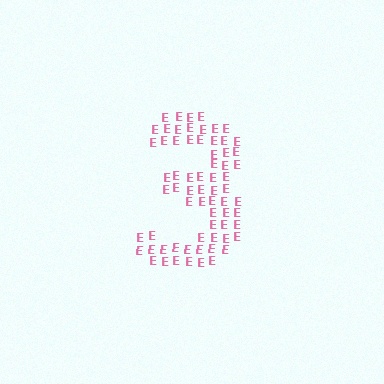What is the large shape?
The large shape is the digit 3.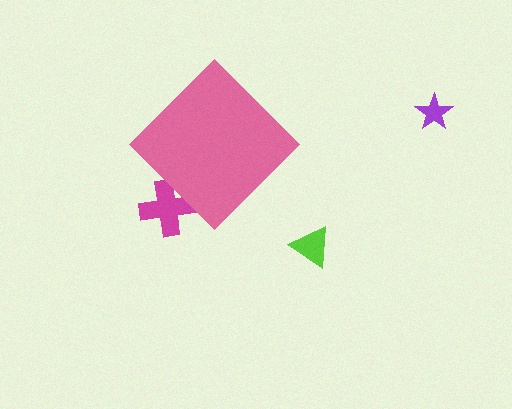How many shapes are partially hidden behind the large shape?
1 shape is partially hidden.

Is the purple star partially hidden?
No, the purple star is fully visible.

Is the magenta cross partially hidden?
Yes, the magenta cross is partially hidden behind the pink diamond.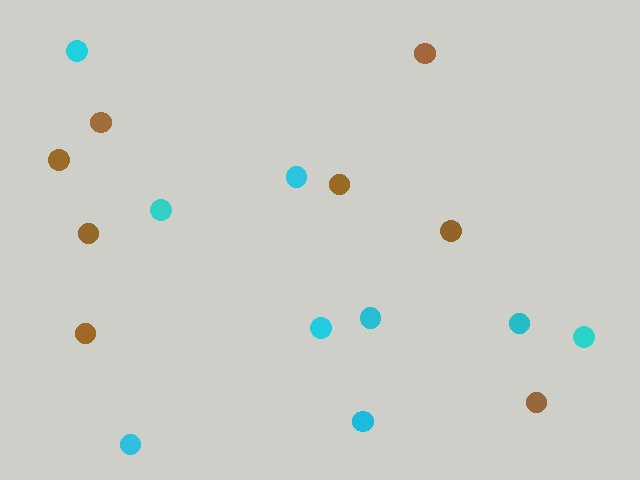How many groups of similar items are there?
There are 2 groups: one group of cyan circles (9) and one group of brown circles (8).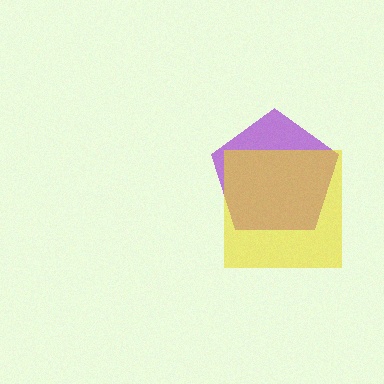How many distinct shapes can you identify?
There are 2 distinct shapes: a purple pentagon, a yellow square.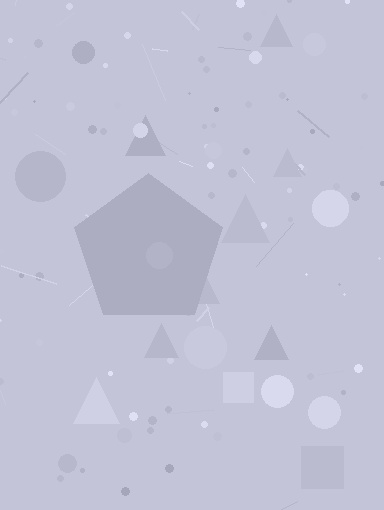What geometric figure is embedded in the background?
A pentagon is embedded in the background.